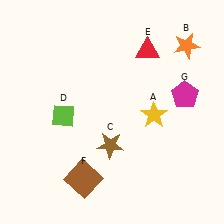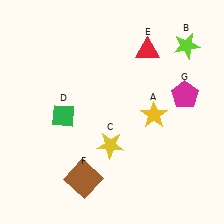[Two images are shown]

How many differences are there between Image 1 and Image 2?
There are 3 differences between the two images.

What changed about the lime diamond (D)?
In Image 1, D is lime. In Image 2, it changed to green.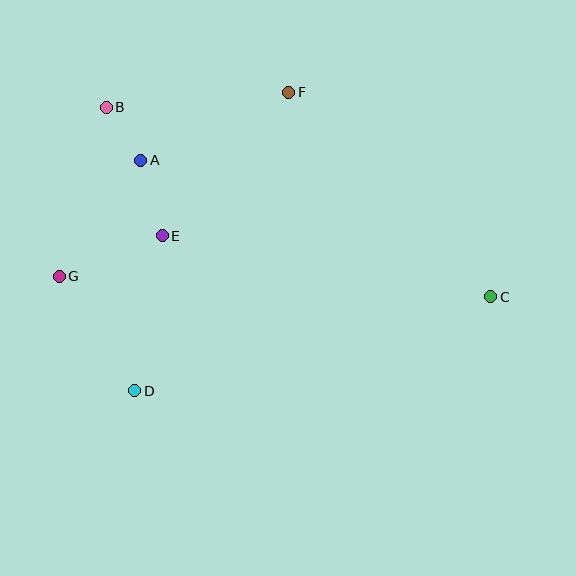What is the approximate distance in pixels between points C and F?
The distance between C and F is approximately 287 pixels.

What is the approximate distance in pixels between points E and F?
The distance between E and F is approximately 192 pixels.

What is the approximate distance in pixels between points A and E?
The distance between A and E is approximately 79 pixels.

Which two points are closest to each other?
Points A and B are closest to each other.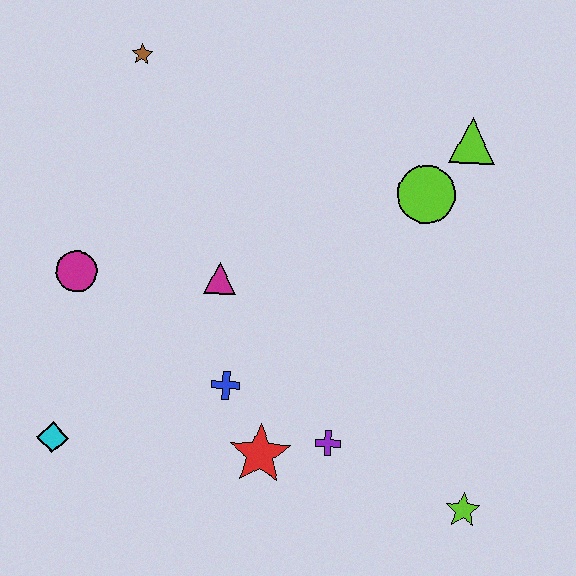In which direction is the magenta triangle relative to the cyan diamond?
The magenta triangle is above the cyan diamond.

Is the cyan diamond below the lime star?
No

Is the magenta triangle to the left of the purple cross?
Yes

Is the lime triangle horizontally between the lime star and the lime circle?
Yes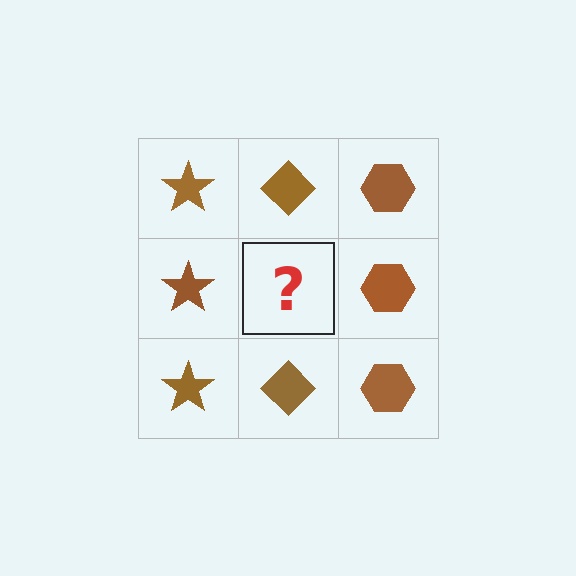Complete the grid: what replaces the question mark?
The question mark should be replaced with a brown diamond.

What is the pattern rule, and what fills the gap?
The rule is that each column has a consistent shape. The gap should be filled with a brown diamond.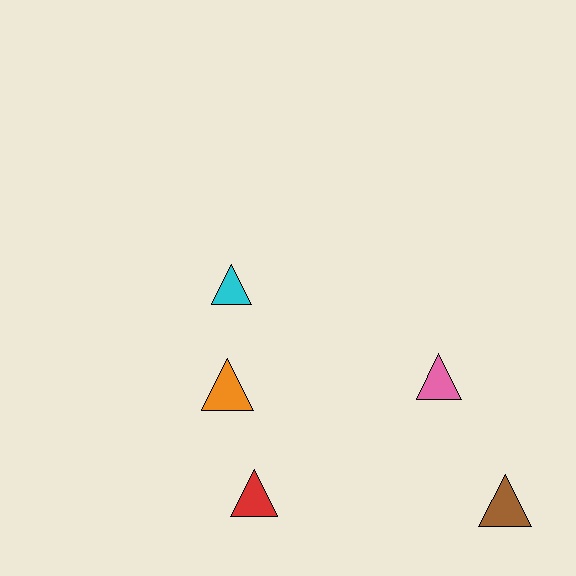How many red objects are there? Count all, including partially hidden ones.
There is 1 red object.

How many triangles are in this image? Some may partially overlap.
There are 5 triangles.